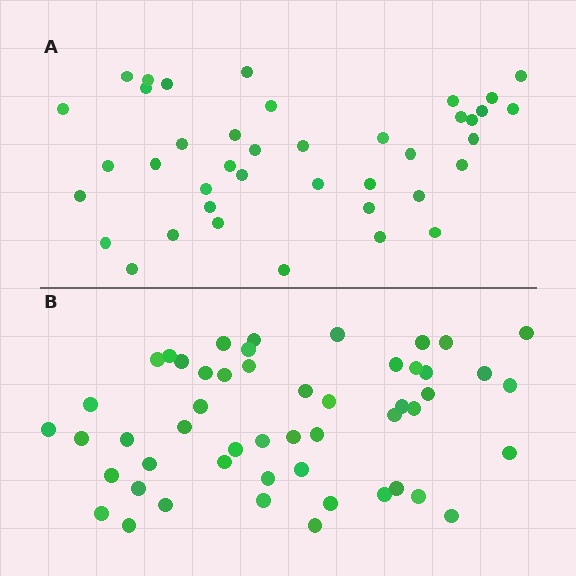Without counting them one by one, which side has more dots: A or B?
Region B (the bottom region) has more dots.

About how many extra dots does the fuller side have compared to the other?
Region B has roughly 12 or so more dots than region A.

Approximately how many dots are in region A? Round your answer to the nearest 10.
About 40 dots.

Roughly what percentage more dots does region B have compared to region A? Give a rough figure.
About 30% more.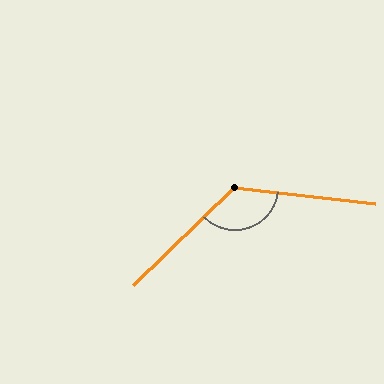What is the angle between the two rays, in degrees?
Approximately 129 degrees.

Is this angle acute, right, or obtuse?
It is obtuse.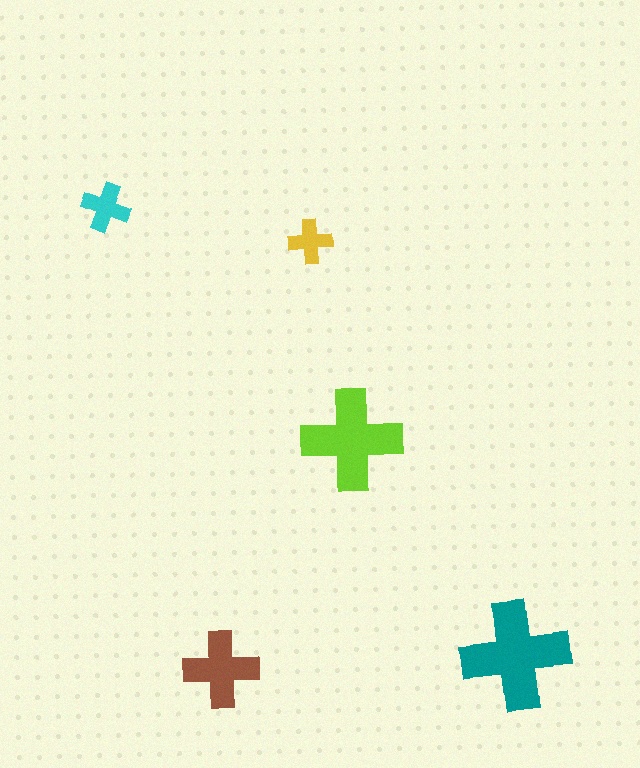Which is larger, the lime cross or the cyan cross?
The lime one.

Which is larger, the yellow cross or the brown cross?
The brown one.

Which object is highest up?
The cyan cross is topmost.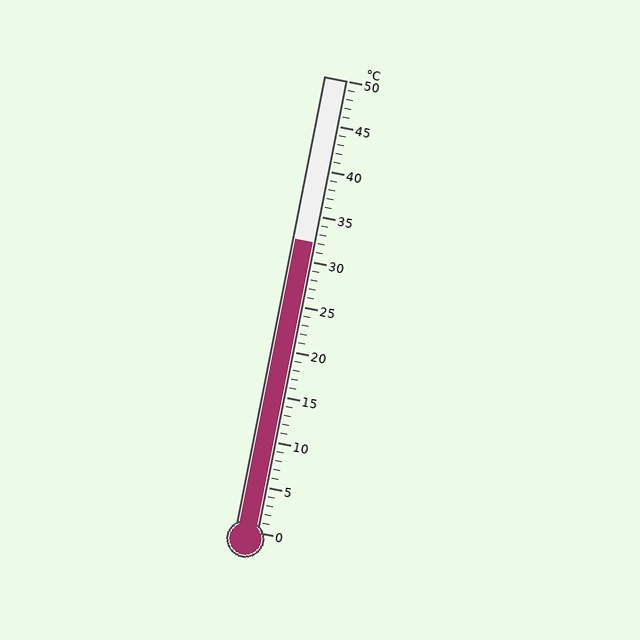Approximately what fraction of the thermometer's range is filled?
The thermometer is filled to approximately 65% of its range.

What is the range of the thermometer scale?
The thermometer scale ranges from 0°C to 50°C.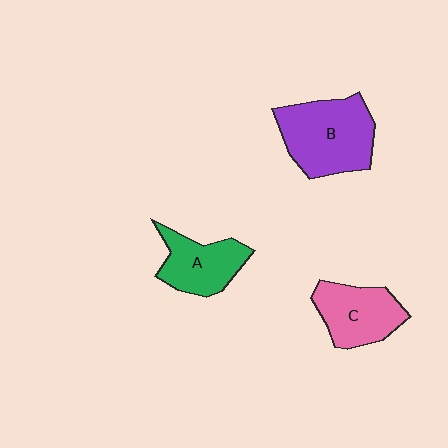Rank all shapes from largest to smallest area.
From largest to smallest: B (purple), C (pink), A (green).